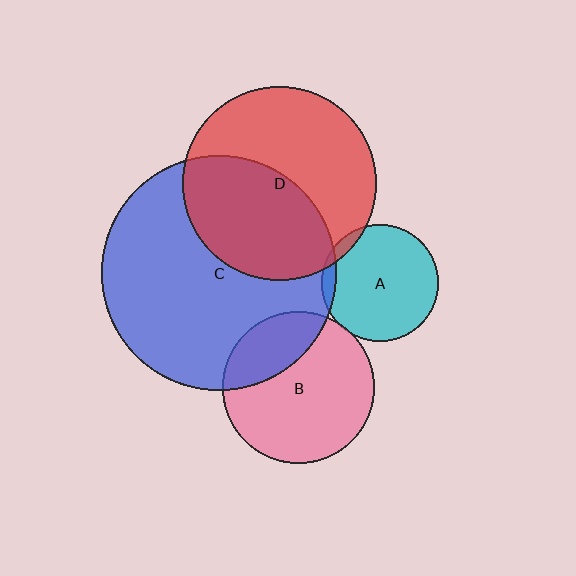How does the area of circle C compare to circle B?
Approximately 2.4 times.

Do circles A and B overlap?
Yes.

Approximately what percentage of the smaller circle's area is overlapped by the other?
Approximately 5%.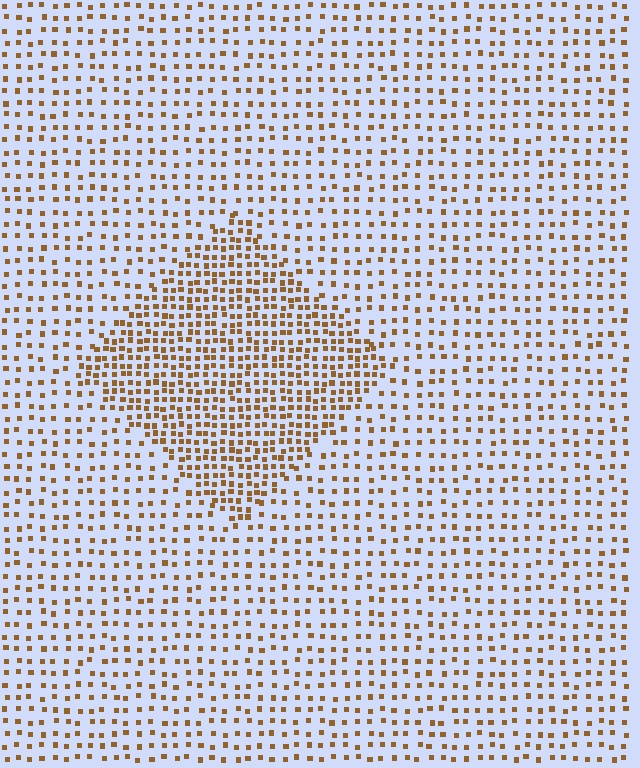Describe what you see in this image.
The image contains small brown elements arranged at two different densities. A diamond-shaped region is visible where the elements are more densely packed than the surrounding area.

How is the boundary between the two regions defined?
The boundary is defined by a change in element density (approximately 2.1x ratio). All elements are the same color, size, and shape.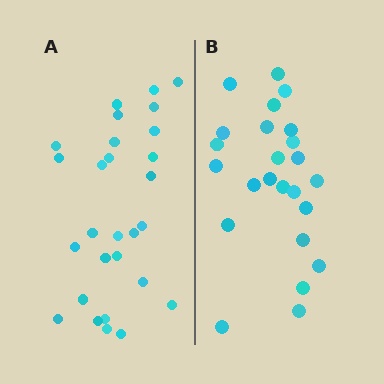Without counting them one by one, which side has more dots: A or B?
Region A (the left region) has more dots.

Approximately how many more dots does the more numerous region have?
Region A has about 4 more dots than region B.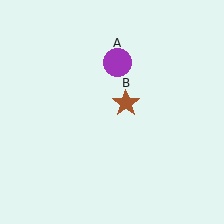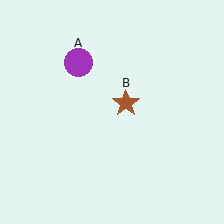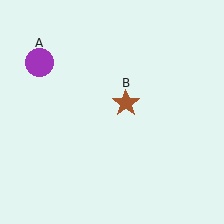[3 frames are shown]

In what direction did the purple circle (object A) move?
The purple circle (object A) moved left.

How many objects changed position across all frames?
1 object changed position: purple circle (object A).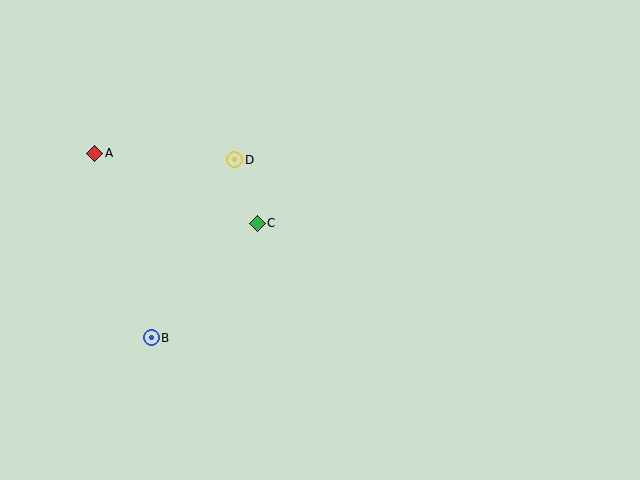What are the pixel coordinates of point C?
Point C is at (257, 223).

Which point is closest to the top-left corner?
Point A is closest to the top-left corner.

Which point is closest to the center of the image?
Point C at (257, 223) is closest to the center.